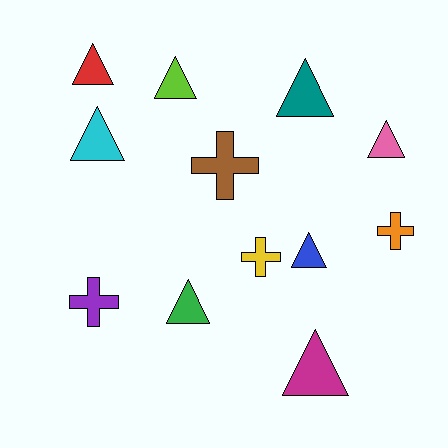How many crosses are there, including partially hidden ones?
There are 4 crosses.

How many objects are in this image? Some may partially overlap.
There are 12 objects.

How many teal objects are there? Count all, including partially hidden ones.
There is 1 teal object.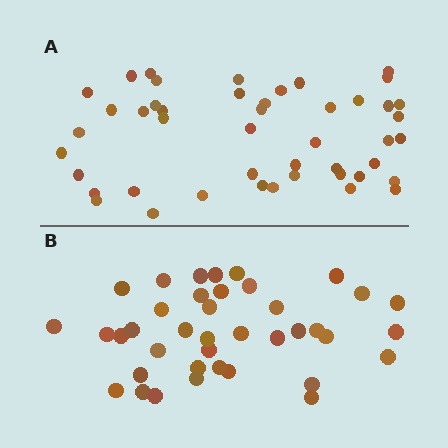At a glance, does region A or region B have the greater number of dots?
Region A (the top region) has more dots.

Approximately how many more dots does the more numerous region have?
Region A has roughly 8 or so more dots than region B.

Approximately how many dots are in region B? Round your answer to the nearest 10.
About 40 dots. (The exact count is 39, which rounds to 40.)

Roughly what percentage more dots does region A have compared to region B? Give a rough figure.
About 20% more.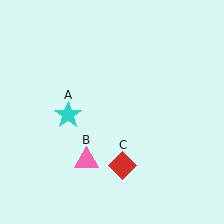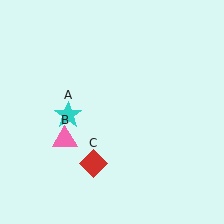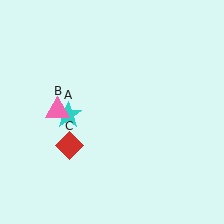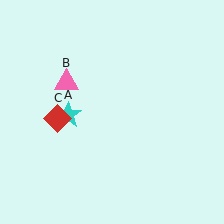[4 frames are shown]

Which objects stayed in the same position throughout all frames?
Cyan star (object A) remained stationary.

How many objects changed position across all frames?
2 objects changed position: pink triangle (object B), red diamond (object C).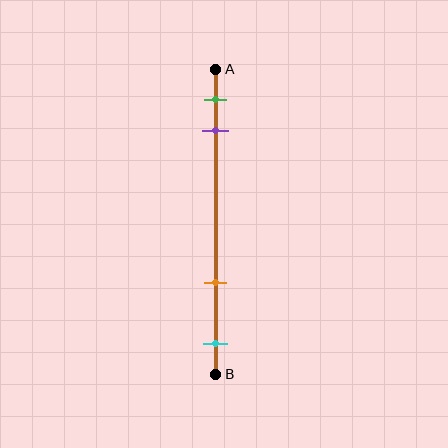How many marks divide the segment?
There are 4 marks dividing the segment.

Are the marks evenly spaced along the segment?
No, the marks are not evenly spaced.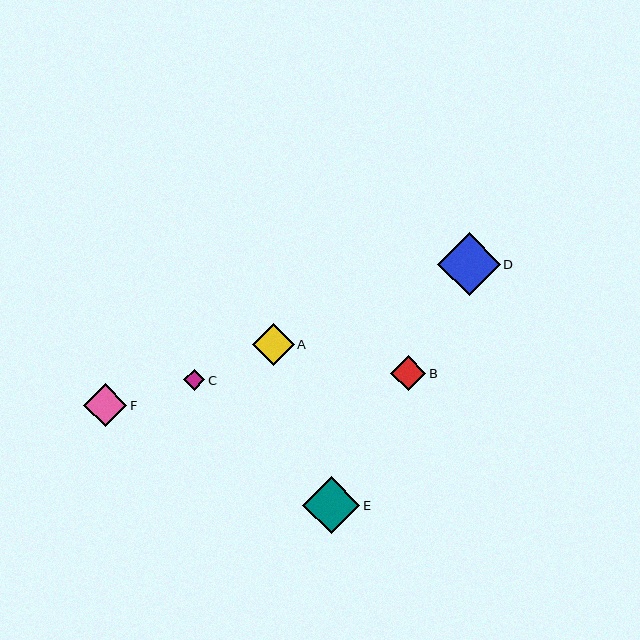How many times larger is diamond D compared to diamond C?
Diamond D is approximately 3.0 times the size of diamond C.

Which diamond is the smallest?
Diamond C is the smallest with a size of approximately 21 pixels.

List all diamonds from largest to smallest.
From largest to smallest: D, E, F, A, B, C.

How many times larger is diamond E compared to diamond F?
Diamond E is approximately 1.3 times the size of diamond F.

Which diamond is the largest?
Diamond D is the largest with a size of approximately 63 pixels.